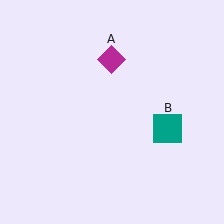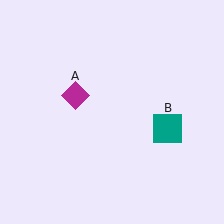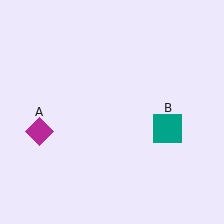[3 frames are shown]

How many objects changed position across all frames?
1 object changed position: magenta diamond (object A).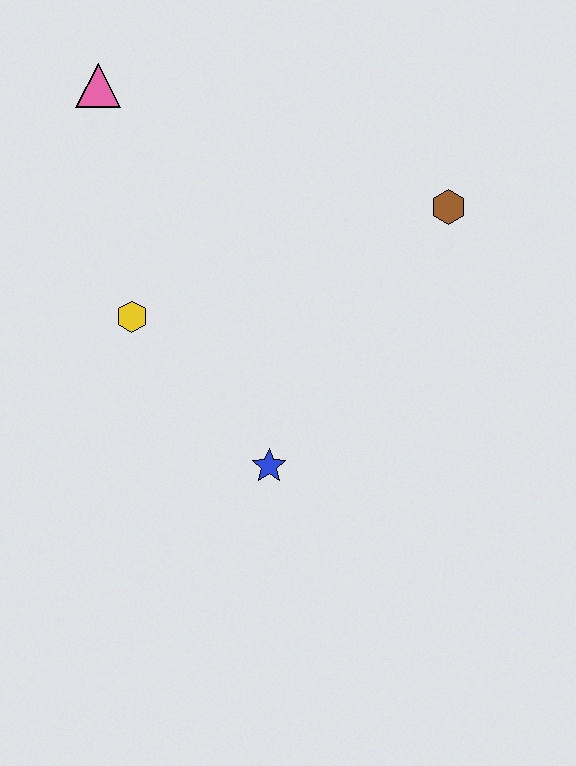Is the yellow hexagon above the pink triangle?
No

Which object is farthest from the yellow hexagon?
The brown hexagon is farthest from the yellow hexagon.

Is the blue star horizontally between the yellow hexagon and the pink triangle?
No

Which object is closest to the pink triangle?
The yellow hexagon is closest to the pink triangle.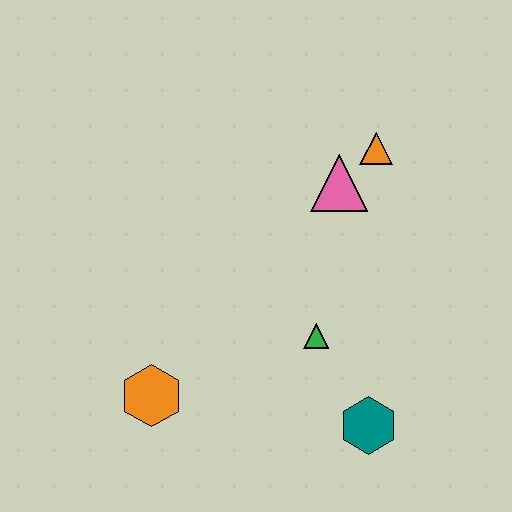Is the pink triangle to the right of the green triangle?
Yes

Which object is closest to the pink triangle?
The orange triangle is closest to the pink triangle.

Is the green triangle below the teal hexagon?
No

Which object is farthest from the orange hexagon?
The orange triangle is farthest from the orange hexagon.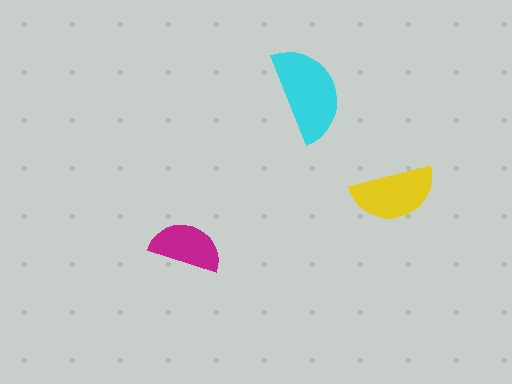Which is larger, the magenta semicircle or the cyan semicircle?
The cyan one.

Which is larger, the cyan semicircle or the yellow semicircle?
The cyan one.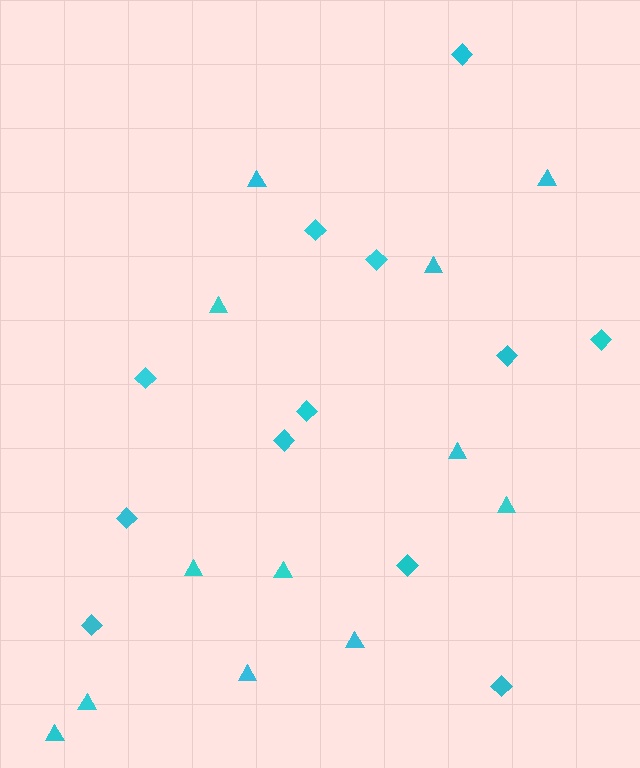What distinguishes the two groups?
There are 2 groups: one group of triangles (12) and one group of diamonds (12).